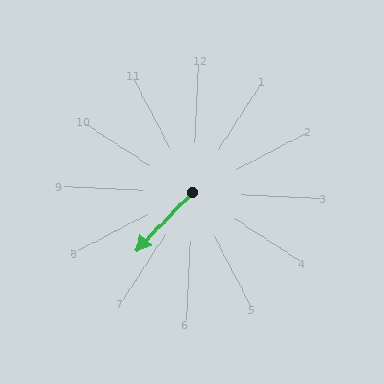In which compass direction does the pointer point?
Southwest.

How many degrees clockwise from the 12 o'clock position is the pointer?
Approximately 221 degrees.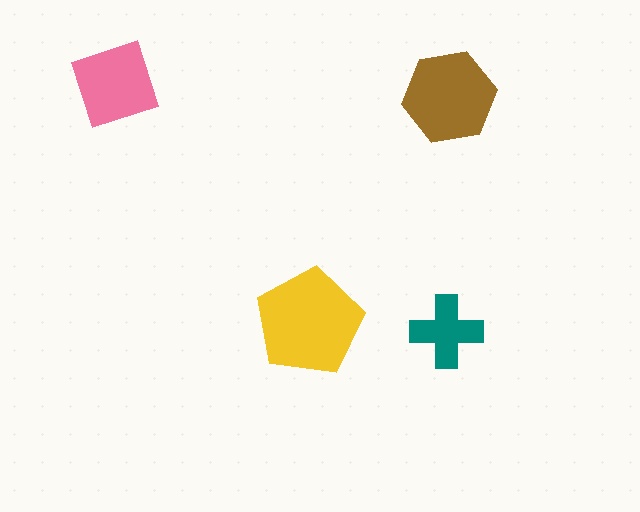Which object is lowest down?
The teal cross is bottommost.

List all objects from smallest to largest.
The teal cross, the pink diamond, the brown hexagon, the yellow pentagon.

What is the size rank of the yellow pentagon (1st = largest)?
1st.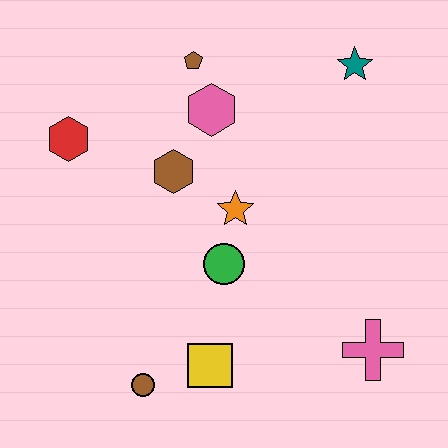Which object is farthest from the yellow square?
The teal star is farthest from the yellow square.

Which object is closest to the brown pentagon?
The pink hexagon is closest to the brown pentagon.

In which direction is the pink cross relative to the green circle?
The pink cross is to the right of the green circle.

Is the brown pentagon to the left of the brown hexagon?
No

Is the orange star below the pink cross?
No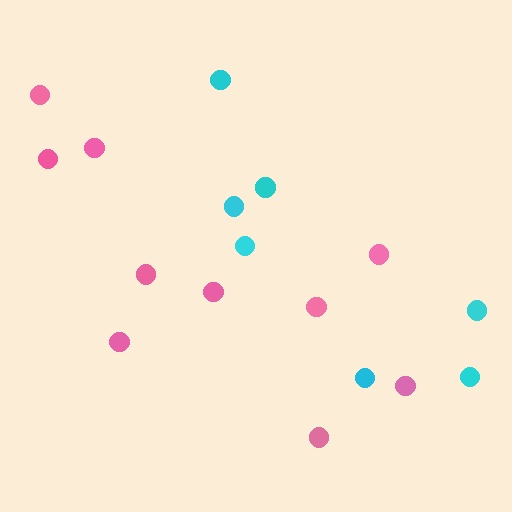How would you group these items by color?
There are 2 groups: one group of pink circles (10) and one group of cyan circles (7).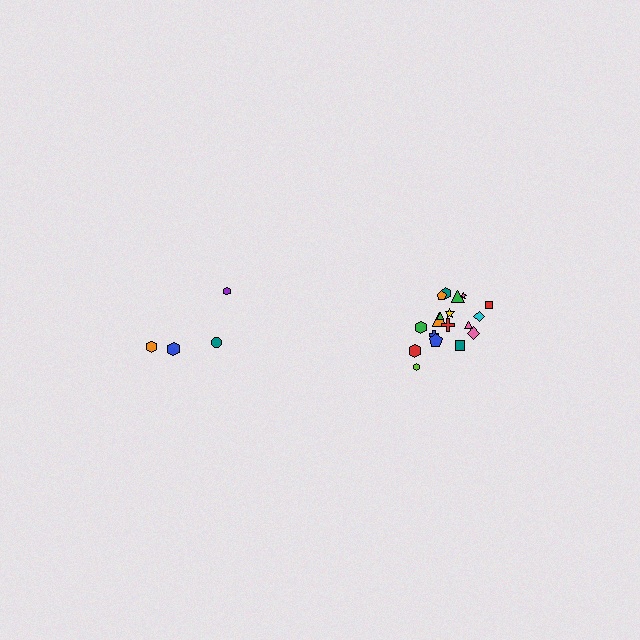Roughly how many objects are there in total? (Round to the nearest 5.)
Roughly 20 objects in total.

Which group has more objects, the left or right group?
The right group.